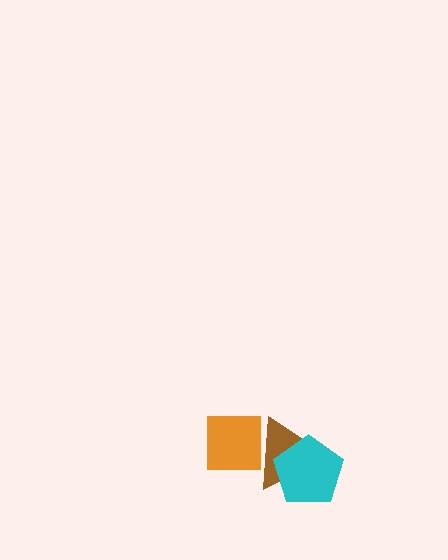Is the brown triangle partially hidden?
Yes, it is partially covered by another shape.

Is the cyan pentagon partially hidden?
No, no other shape covers it.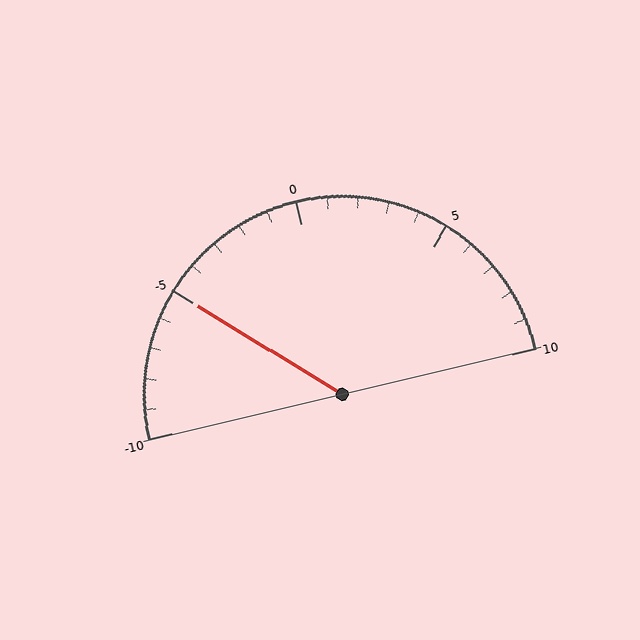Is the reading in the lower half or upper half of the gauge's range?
The reading is in the lower half of the range (-10 to 10).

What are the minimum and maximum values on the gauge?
The gauge ranges from -10 to 10.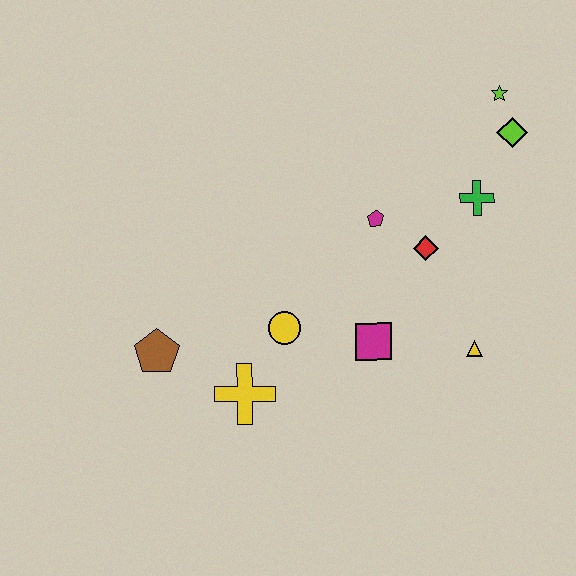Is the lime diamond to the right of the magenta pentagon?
Yes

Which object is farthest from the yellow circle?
The lime star is farthest from the yellow circle.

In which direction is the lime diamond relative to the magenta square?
The lime diamond is above the magenta square.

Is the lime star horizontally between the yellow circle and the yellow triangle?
No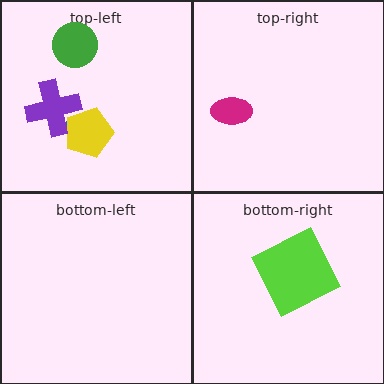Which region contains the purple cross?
The top-left region.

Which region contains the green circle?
The top-left region.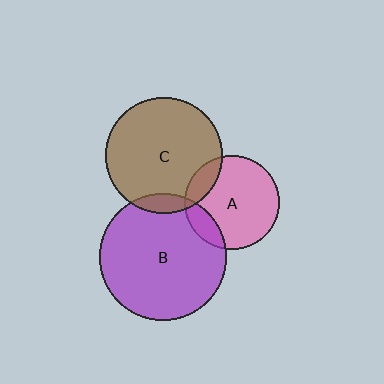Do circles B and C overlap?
Yes.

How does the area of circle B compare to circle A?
Approximately 1.8 times.